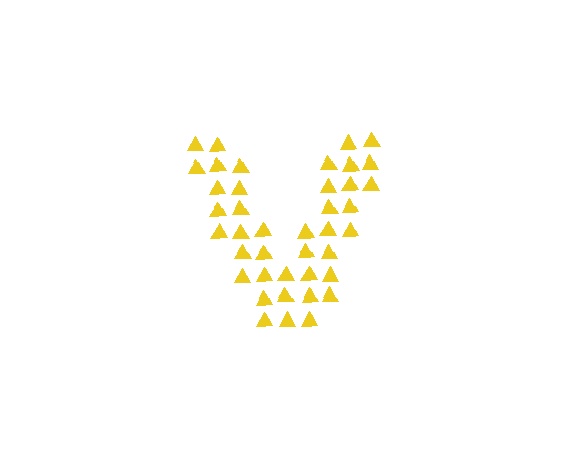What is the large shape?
The large shape is the letter V.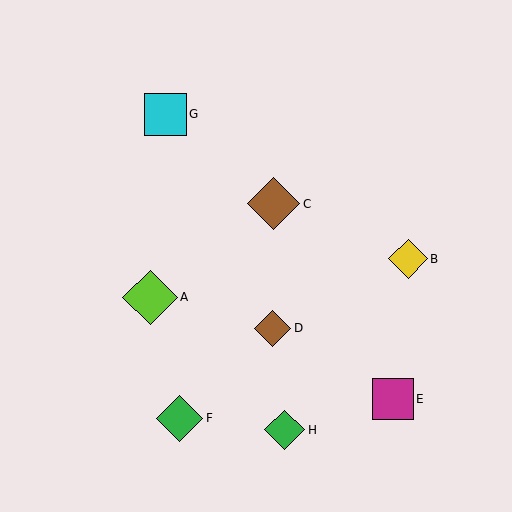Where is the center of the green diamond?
The center of the green diamond is at (285, 430).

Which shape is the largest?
The lime diamond (labeled A) is the largest.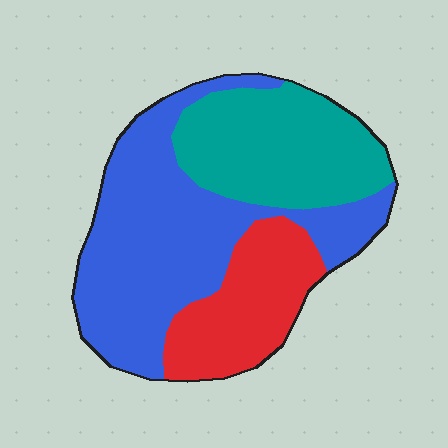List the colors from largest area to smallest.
From largest to smallest: blue, teal, red.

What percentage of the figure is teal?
Teal covers around 30% of the figure.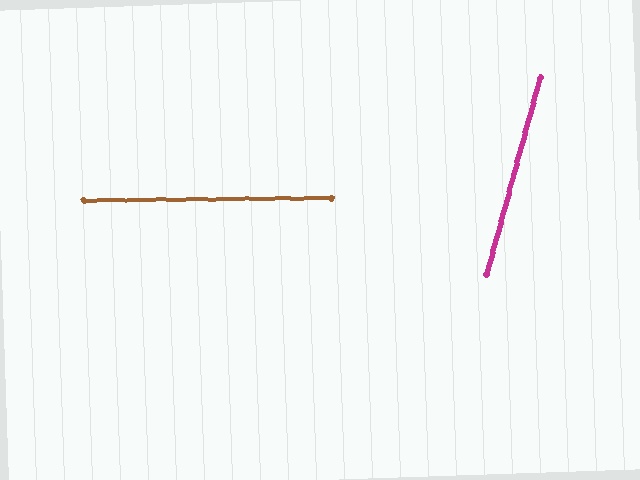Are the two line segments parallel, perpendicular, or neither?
Neither parallel nor perpendicular — they differ by about 74°.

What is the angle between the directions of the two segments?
Approximately 74 degrees.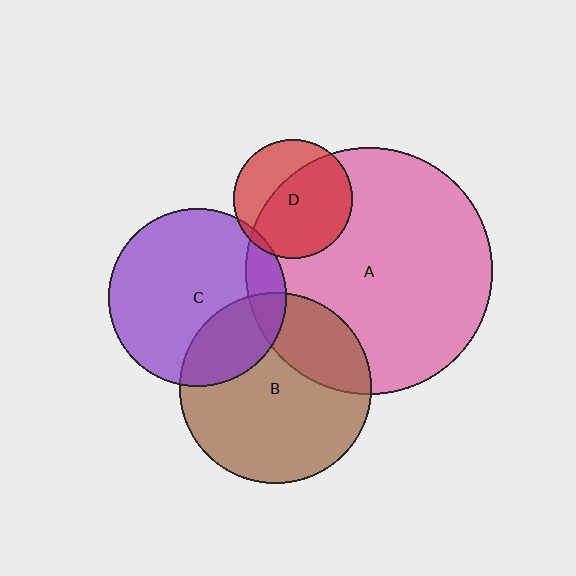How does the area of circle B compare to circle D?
Approximately 2.6 times.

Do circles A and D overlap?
Yes.